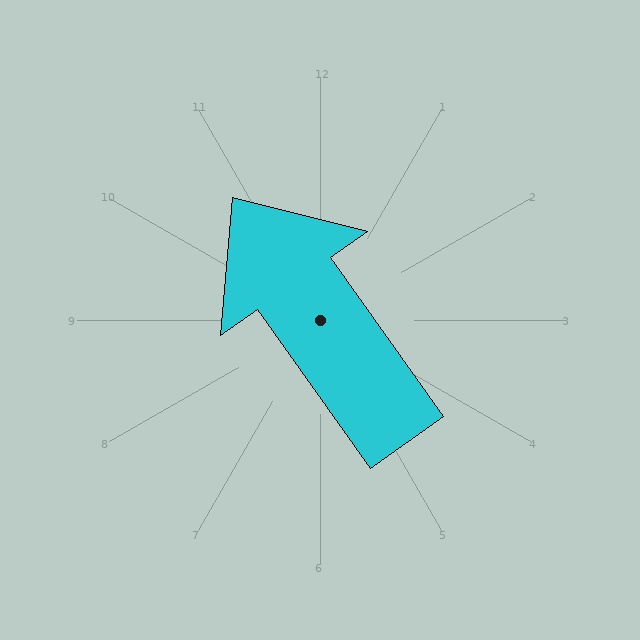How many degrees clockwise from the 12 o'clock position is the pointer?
Approximately 325 degrees.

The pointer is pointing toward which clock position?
Roughly 11 o'clock.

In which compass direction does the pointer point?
Northwest.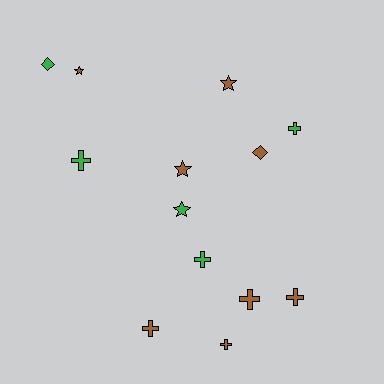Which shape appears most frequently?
Cross, with 7 objects.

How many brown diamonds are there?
There is 1 brown diamond.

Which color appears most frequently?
Brown, with 8 objects.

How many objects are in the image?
There are 13 objects.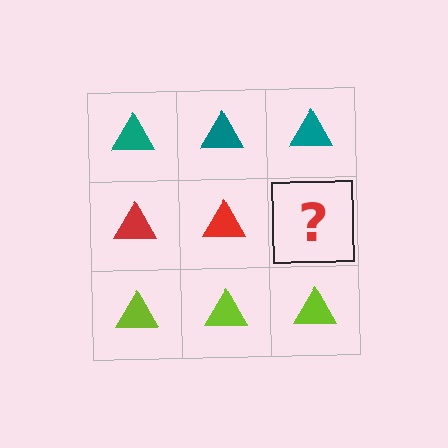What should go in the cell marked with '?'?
The missing cell should contain a red triangle.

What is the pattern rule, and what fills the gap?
The rule is that each row has a consistent color. The gap should be filled with a red triangle.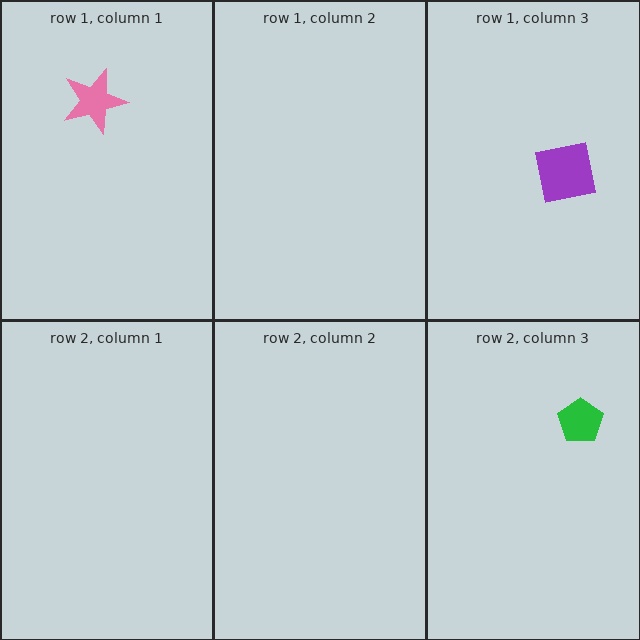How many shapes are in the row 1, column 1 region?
1.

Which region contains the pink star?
The row 1, column 1 region.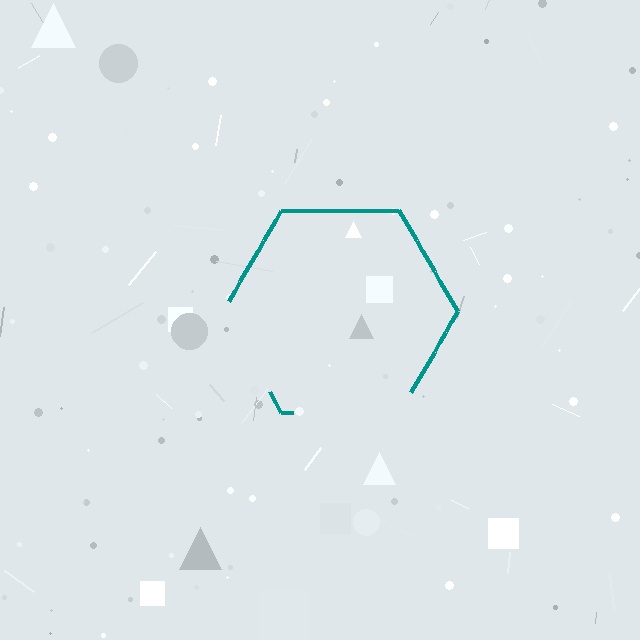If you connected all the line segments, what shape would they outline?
They would outline a hexagon.